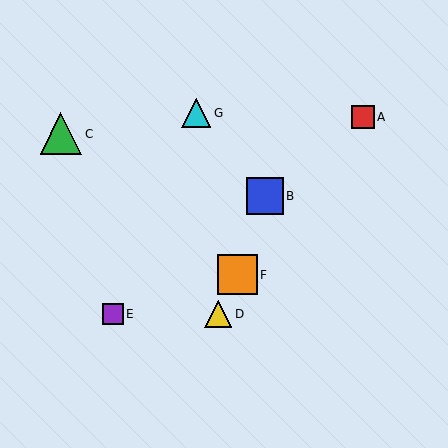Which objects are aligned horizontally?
Objects D, E are aligned horizontally.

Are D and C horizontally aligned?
No, D is at y≈314 and C is at y≈134.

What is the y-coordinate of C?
Object C is at y≈134.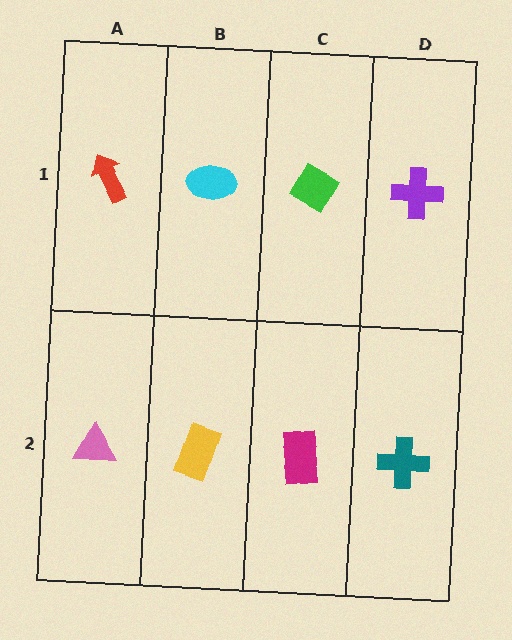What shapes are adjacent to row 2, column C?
A green diamond (row 1, column C), a yellow rectangle (row 2, column B), a teal cross (row 2, column D).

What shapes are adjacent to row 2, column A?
A red arrow (row 1, column A), a yellow rectangle (row 2, column B).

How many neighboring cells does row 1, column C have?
3.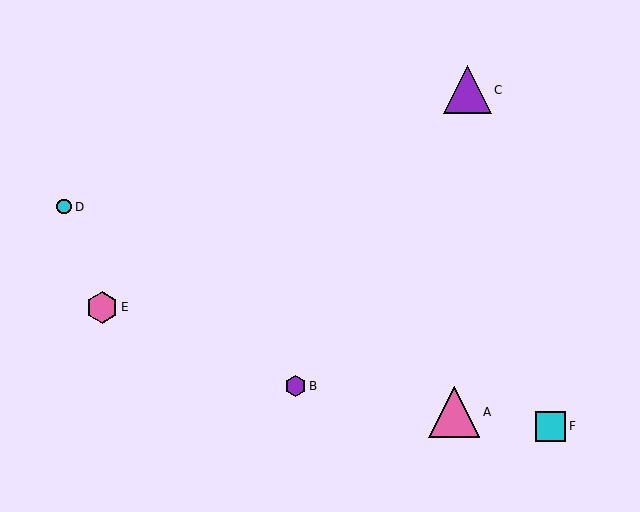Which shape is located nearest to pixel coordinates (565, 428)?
The cyan square (labeled F) at (551, 426) is nearest to that location.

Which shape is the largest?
The pink triangle (labeled A) is the largest.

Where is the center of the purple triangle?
The center of the purple triangle is at (467, 90).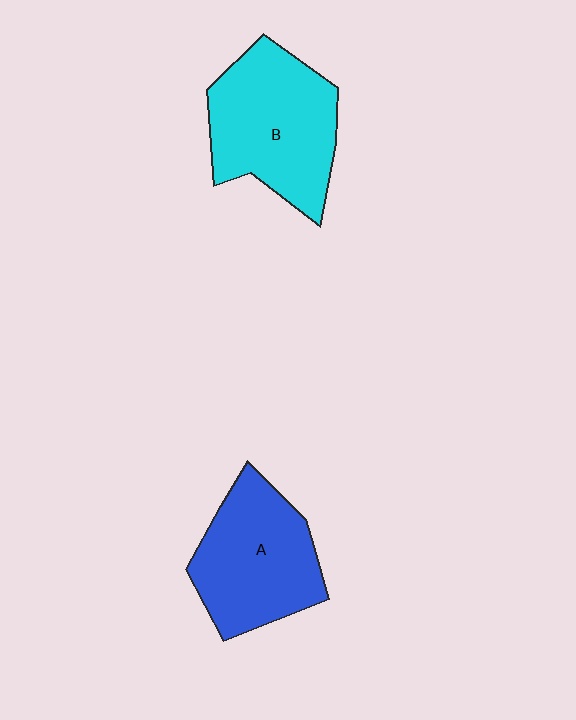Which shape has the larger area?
Shape B (cyan).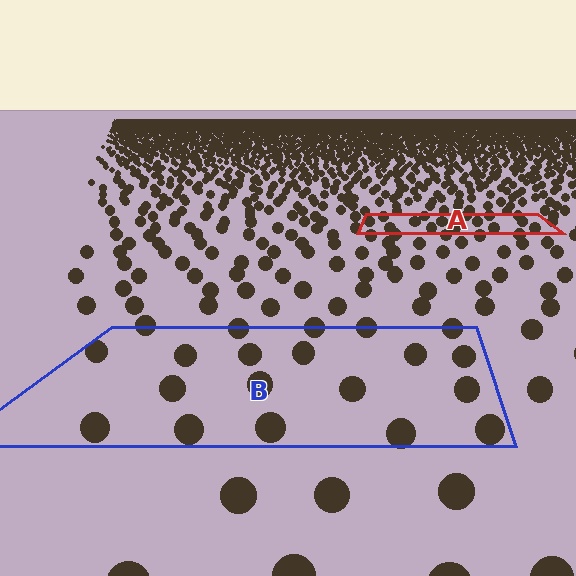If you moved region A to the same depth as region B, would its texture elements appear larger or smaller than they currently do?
They would appear larger. At a closer depth, the same texture elements are projected at a bigger on-screen size.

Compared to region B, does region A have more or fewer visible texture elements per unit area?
Region A has more texture elements per unit area — they are packed more densely because it is farther away.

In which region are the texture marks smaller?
The texture marks are smaller in region A, because it is farther away.